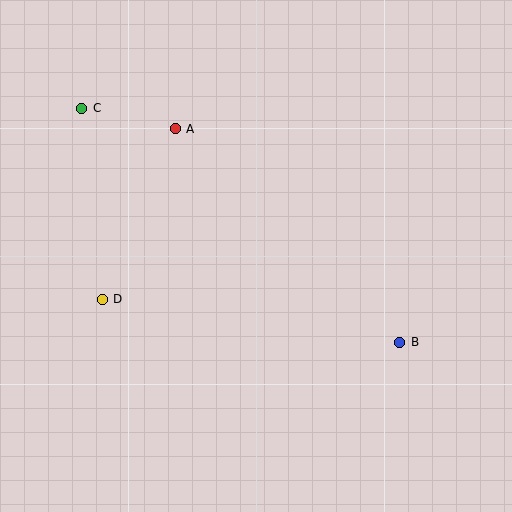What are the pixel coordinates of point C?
Point C is at (82, 109).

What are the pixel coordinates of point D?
Point D is at (102, 299).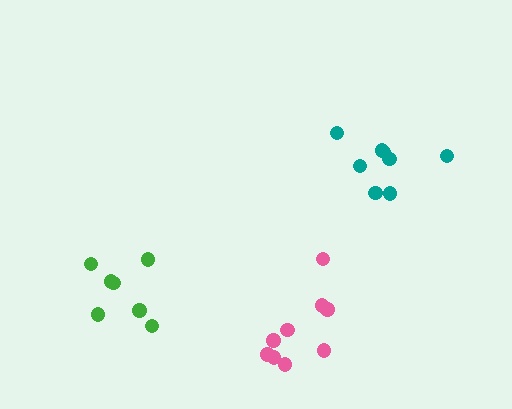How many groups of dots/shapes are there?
There are 3 groups.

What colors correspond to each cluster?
The clusters are colored: pink, green, teal.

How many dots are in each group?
Group 1: 9 dots, Group 2: 7 dots, Group 3: 8 dots (24 total).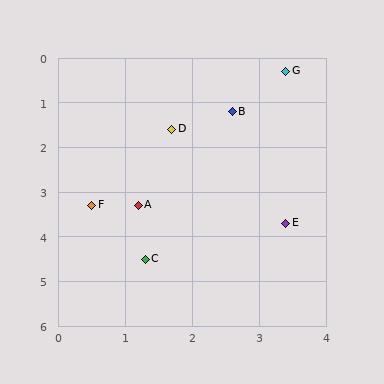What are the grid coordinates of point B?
Point B is at approximately (2.6, 1.2).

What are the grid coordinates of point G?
Point G is at approximately (3.4, 0.3).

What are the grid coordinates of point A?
Point A is at approximately (1.2, 3.3).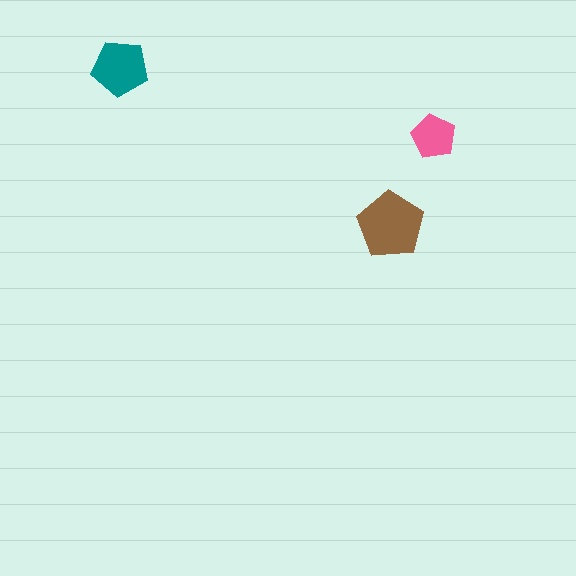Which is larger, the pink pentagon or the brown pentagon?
The brown one.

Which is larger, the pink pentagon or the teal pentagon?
The teal one.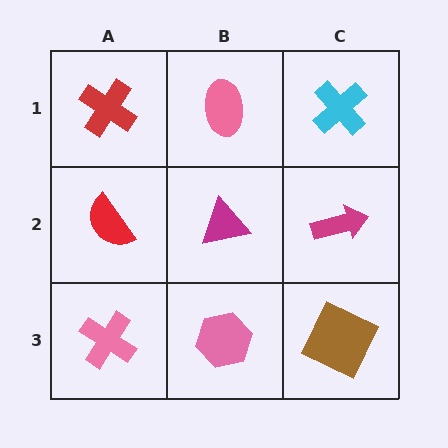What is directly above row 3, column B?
A magenta triangle.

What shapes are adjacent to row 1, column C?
A magenta arrow (row 2, column C), a pink ellipse (row 1, column B).